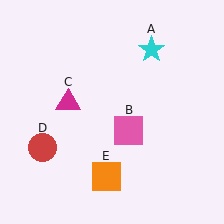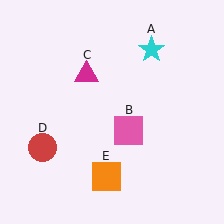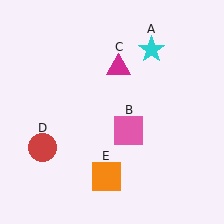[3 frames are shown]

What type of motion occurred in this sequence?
The magenta triangle (object C) rotated clockwise around the center of the scene.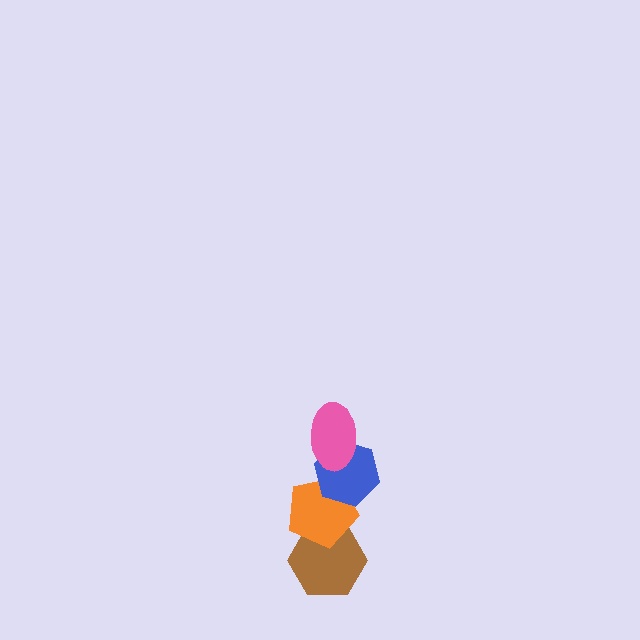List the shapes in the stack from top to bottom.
From top to bottom: the pink ellipse, the blue hexagon, the orange pentagon, the brown hexagon.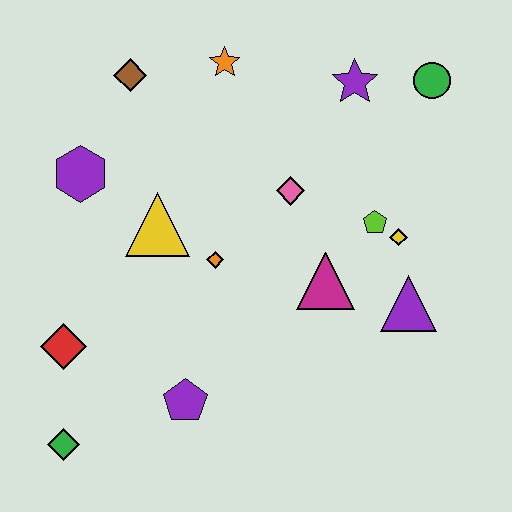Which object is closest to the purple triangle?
The yellow diamond is closest to the purple triangle.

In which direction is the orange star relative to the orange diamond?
The orange star is above the orange diamond.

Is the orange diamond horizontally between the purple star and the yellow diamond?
No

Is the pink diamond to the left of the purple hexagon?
No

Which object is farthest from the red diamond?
The green circle is farthest from the red diamond.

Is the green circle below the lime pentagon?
No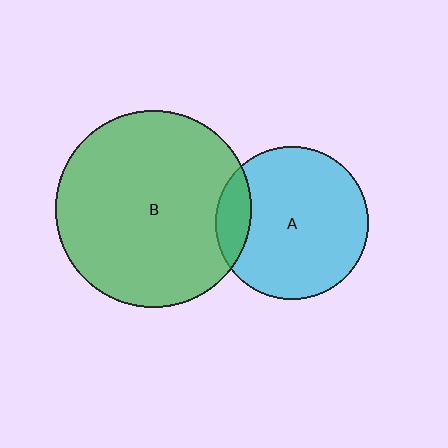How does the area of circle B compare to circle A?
Approximately 1.7 times.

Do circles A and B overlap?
Yes.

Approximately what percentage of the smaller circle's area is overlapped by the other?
Approximately 15%.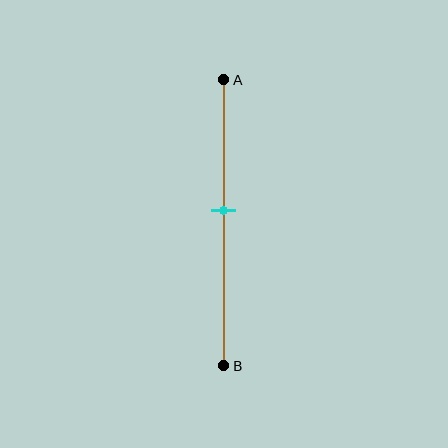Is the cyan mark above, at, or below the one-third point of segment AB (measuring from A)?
The cyan mark is below the one-third point of segment AB.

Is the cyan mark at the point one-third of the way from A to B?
No, the mark is at about 45% from A, not at the 33% one-third point.